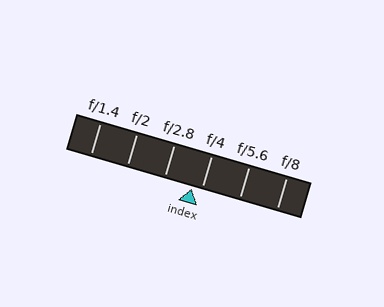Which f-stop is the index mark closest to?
The index mark is closest to f/4.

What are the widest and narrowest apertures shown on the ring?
The widest aperture shown is f/1.4 and the narrowest is f/8.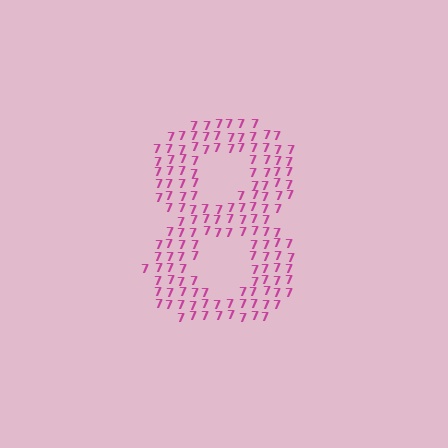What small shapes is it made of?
It is made of small digit 7's.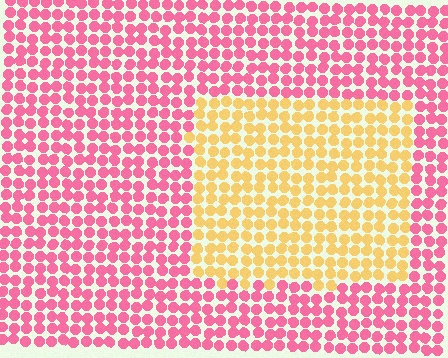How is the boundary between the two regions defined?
The boundary is defined purely by a slight shift in hue (about 66 degrees). Spacing, size, and orientation are identical on both sides.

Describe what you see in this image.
The image is filled with small pink elements in a uniform arrangement. A rectangle-shaped region is visible where the elements are tinted to a slightly different hue, forming a subtle color boundary.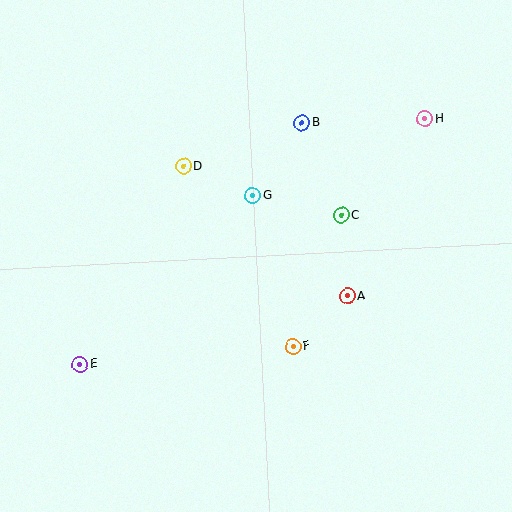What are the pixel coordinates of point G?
Point G is at (253, 196).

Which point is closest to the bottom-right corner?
Point A is closest to the bottom-right corner.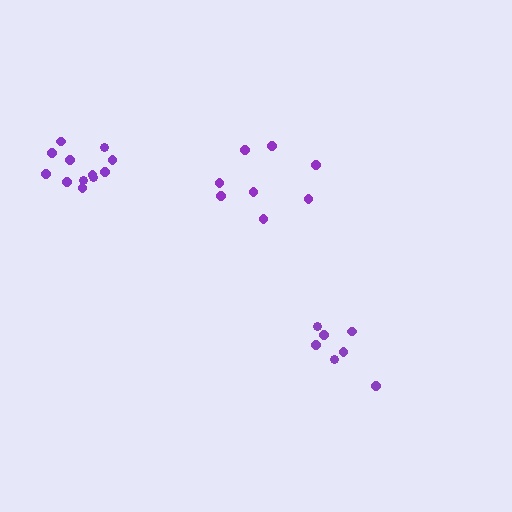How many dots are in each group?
Group 1: 8 dots, Group 2: 7 dots, Group 3: 12 dots (27 total).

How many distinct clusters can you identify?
There are 3 distinct clusters.